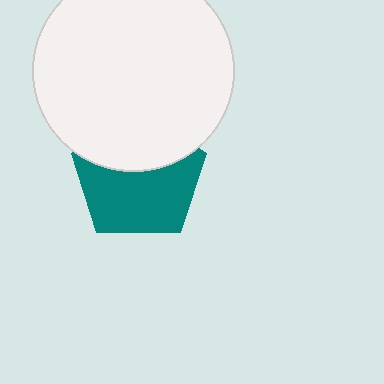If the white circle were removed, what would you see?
You would see the complete teal pentagon.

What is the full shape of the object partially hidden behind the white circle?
The partially hidden object is a teal pentagon.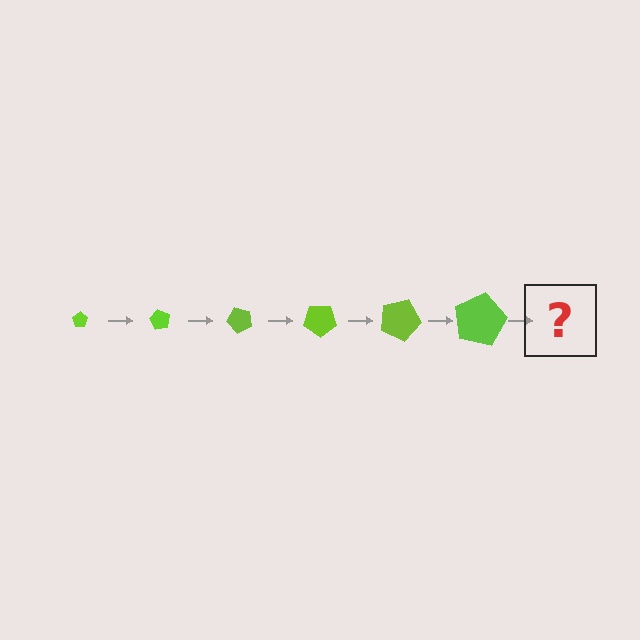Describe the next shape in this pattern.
It should be a pentagon, larger than the previous one and rotated 360 degrees from the start.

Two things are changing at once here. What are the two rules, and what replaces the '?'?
The two rules are that the pentagon grows larger each step and it rotates 60 degrees each step. The '?' should be a pentagon, larger than the previous one and rotated 360 degrees from the start.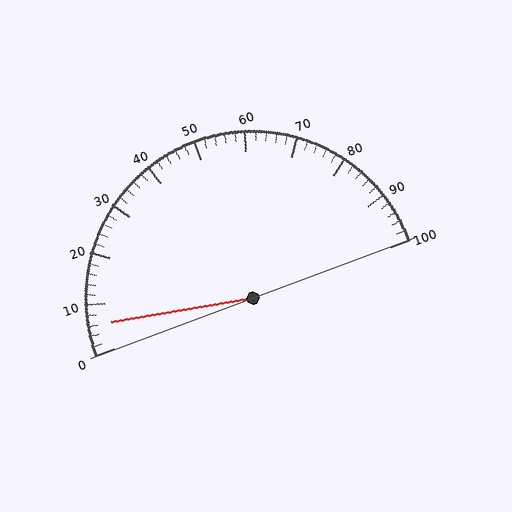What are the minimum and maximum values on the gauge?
The gauge ranges from 0 to 100.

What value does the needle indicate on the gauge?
The needle indicates approximately 6.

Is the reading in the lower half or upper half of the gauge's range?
The reading is in the lower half of the range (0 to 100).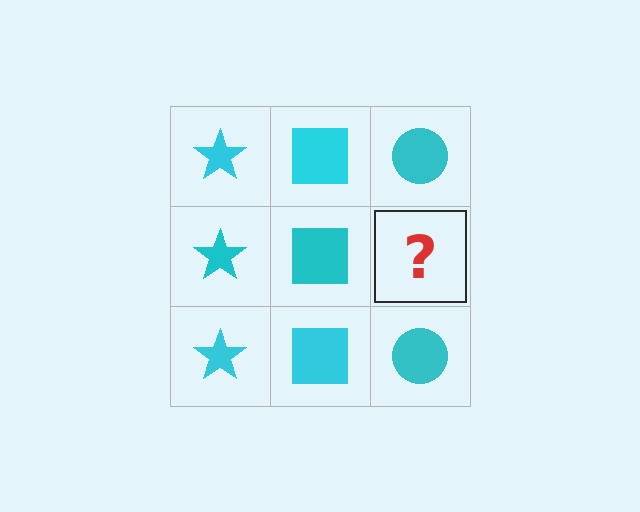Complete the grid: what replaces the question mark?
The question mark should be replaced with a cyan circle.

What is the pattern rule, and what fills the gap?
The rule is that each column has a consistent shape. The gap should be filled with a cyan circle.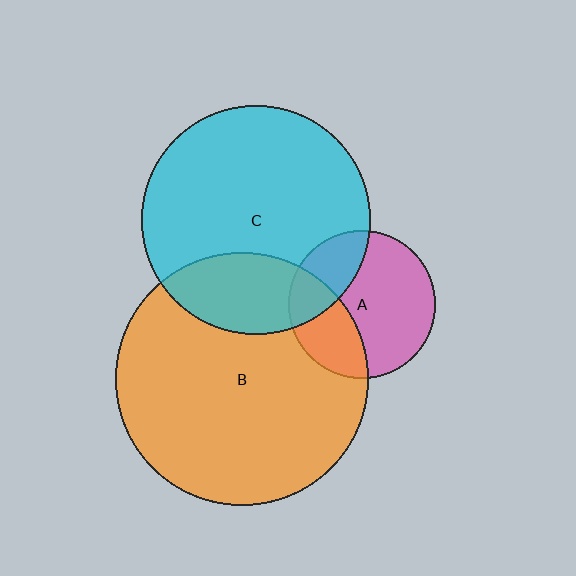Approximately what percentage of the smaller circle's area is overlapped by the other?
Approximately 30%.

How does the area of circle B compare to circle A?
Approximately 3.0 times.